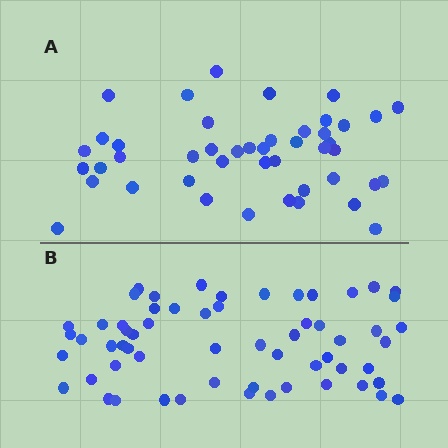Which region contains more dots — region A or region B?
Region B (the bottom region) has more dots.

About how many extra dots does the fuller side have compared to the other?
Region B has approximately 15 more dots than region A.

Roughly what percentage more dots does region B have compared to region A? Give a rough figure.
About 35% more.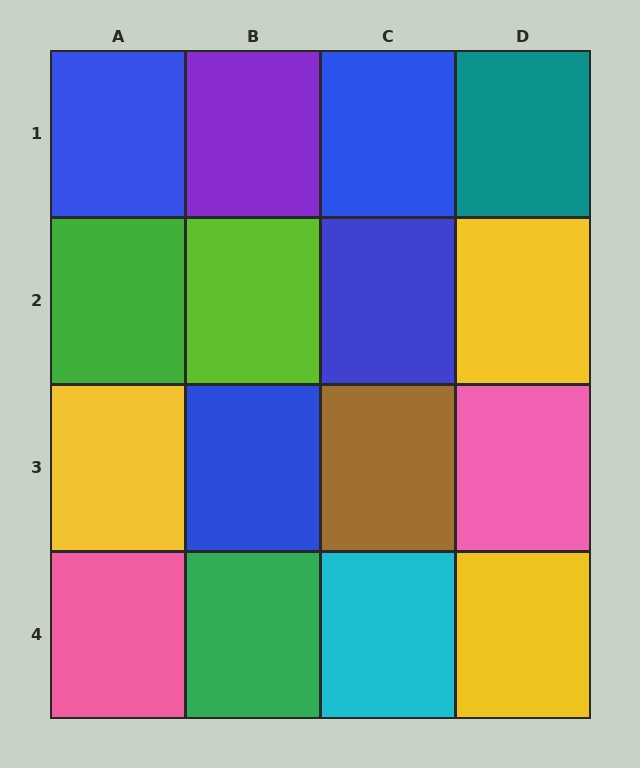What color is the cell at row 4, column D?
Yellow.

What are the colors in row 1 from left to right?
Blue, purple, blue, teal.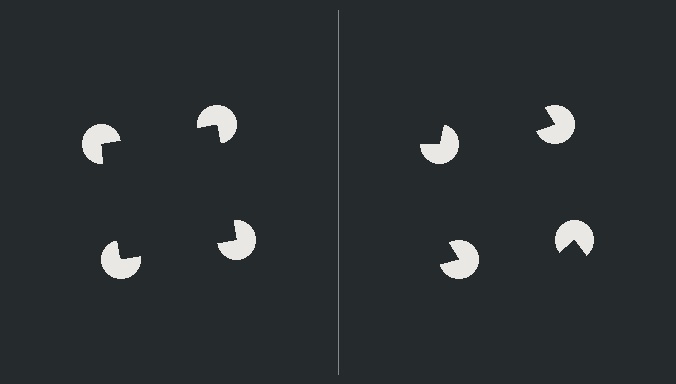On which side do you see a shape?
An illusory square appears on the left side. On the right side the wedge cuts are rotated, so no coherent shape forms.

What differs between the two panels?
The pac-man discs are positioned identically on both sides; only the wedge orientations differ. On the left they align to a square; on the right they are misaligned.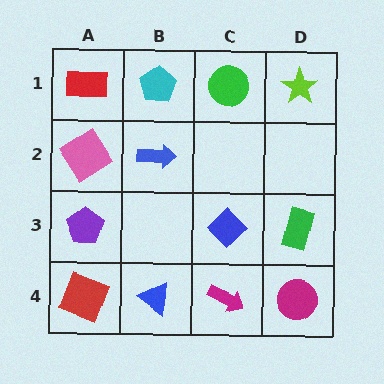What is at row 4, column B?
A blue triangle.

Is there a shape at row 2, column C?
No, that cell is empty.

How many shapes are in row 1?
4 shapes.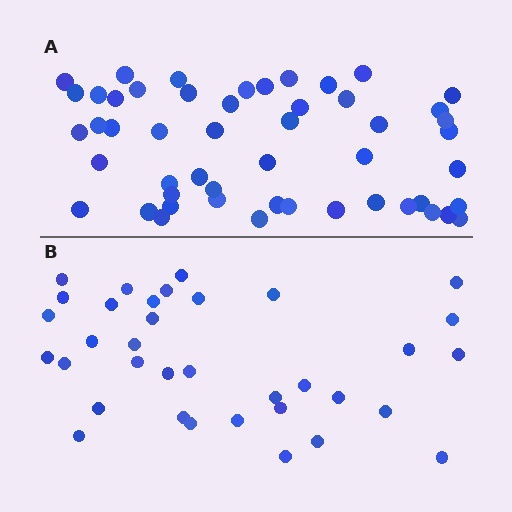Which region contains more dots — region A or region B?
Region A (the top region) has more dots.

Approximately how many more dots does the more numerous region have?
Region A has approximately 15 more dots than region B.